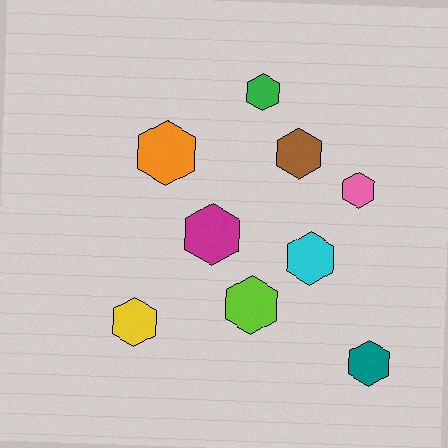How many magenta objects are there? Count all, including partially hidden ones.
There is 1 magenta object.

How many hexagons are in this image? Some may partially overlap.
There are 9 hexagons.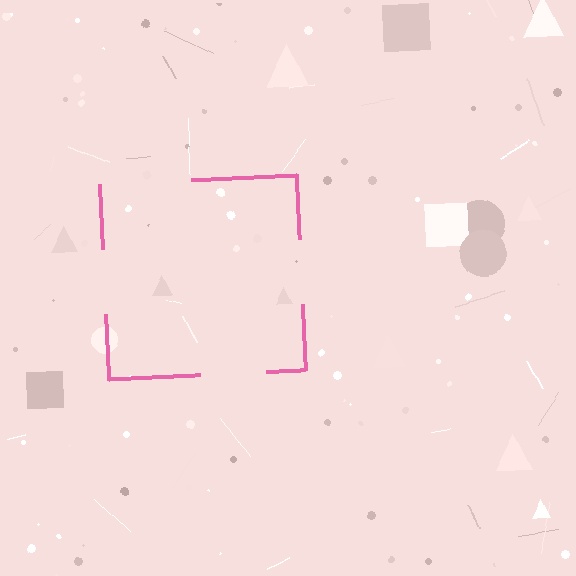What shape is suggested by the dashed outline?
The dashed outline suggests a square.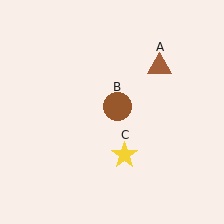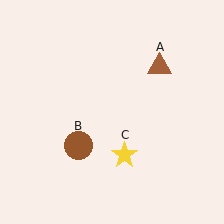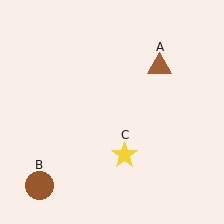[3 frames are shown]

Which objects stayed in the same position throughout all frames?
Brown triangle (object A) and yellow star (object C) remained stationary.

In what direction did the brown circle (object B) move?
The brown circle (object B) moved down and to the left.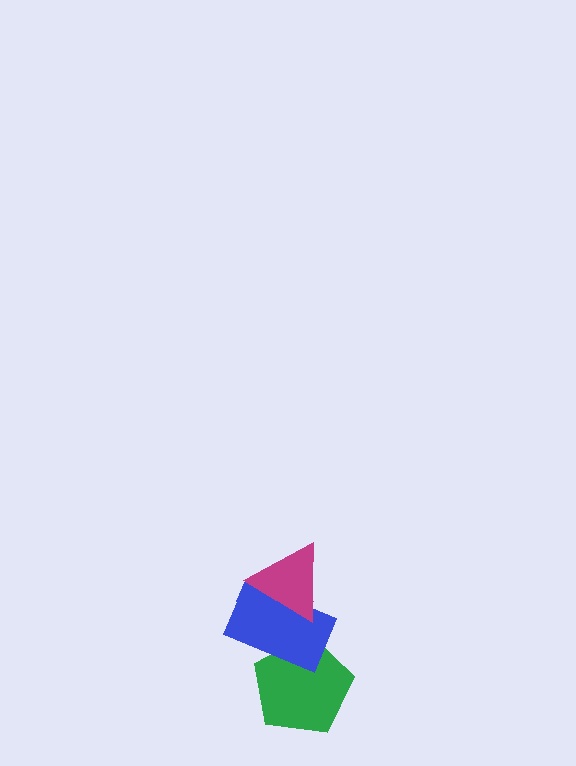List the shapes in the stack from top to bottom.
From top to bottom: the magenta triangle, the blue rectangle, the green pentagon.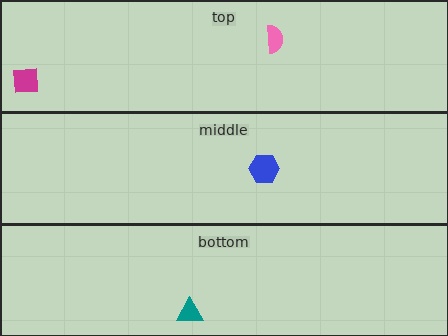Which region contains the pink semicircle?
The top region.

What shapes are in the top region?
The magenta square, the pink semicircle.